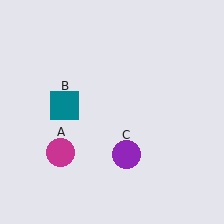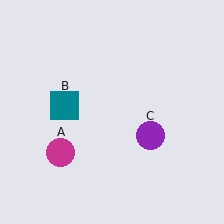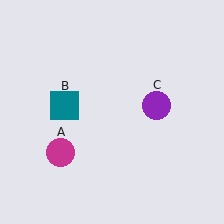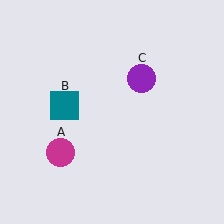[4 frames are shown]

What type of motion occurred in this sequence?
The purple circle (object C) rotated counterclockwise around the center of the scene.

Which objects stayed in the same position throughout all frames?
Magenta circle (object A) and teal square (object B) remained stationary.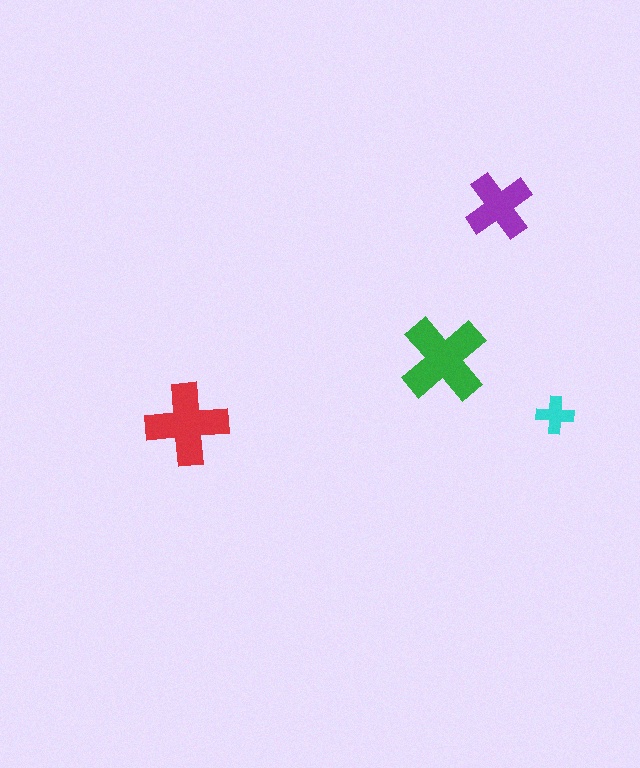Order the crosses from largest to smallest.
the green one, the red one, the purple one, the cyan one.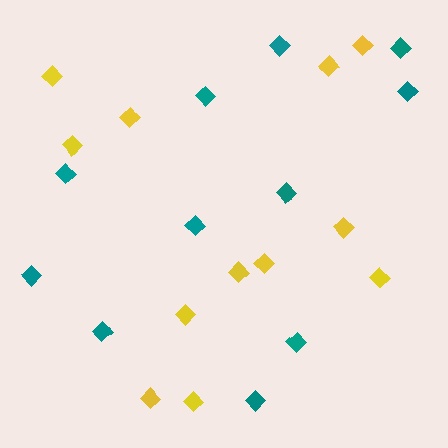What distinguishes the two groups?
There are 2 groups: one group of yellow diamonds (12) and one group of teal diamonds (11).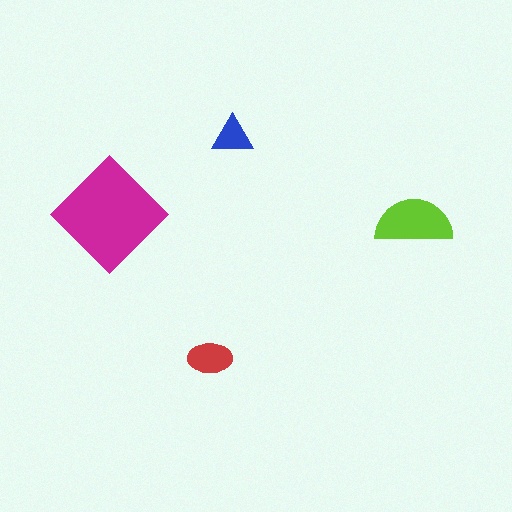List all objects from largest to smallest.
The magenta diamond, the lime semicircle, the red ellipse, the blue triangle.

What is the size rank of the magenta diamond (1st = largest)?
1st.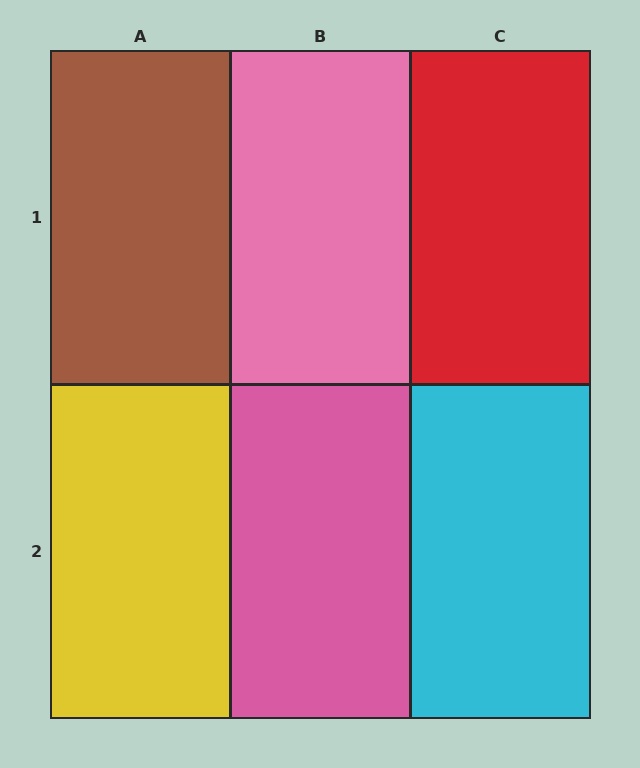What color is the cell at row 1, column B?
Pink.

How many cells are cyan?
1 cell is cyan.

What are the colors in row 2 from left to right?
Yellow, pink, cyan.